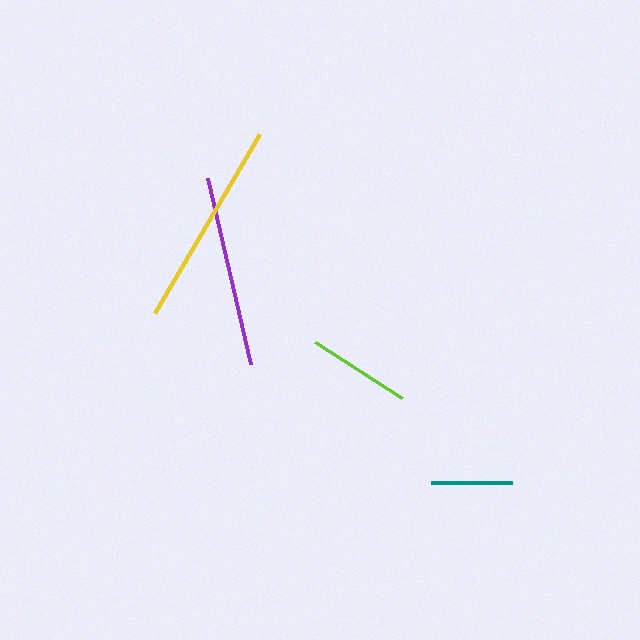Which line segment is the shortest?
The teal line is the shortest at approximately 81 pixels.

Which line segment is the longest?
The yellow line is the longest at approximately 207 pixels.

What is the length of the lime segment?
The lime segment is approximately 104 pixels long.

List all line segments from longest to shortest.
From longest to shortest: yellow, purple, lime, teal.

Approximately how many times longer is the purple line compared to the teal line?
The purple line is approximately 2.4 times the length of the teal line.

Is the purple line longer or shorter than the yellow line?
The yellow line is longer than the purple line.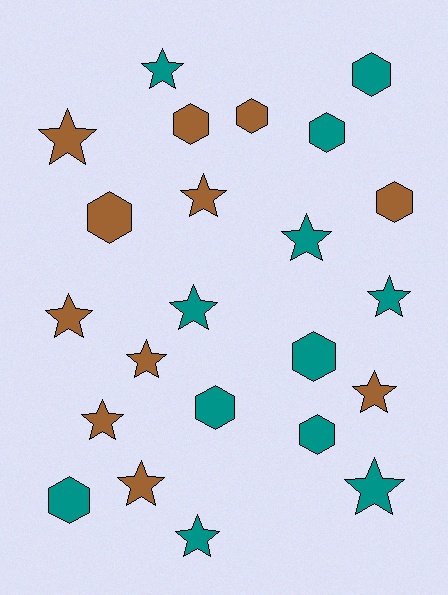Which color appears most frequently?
Teal, with 12 objects.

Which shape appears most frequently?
Star, with 13 objects.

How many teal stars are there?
There are 6 teal stars.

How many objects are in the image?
There are 23 objects.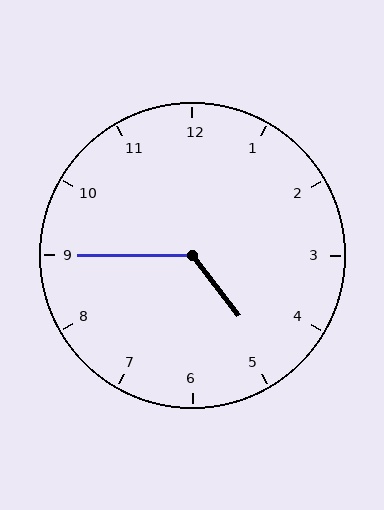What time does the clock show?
4:45.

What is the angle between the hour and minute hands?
Approximately 128 degrees.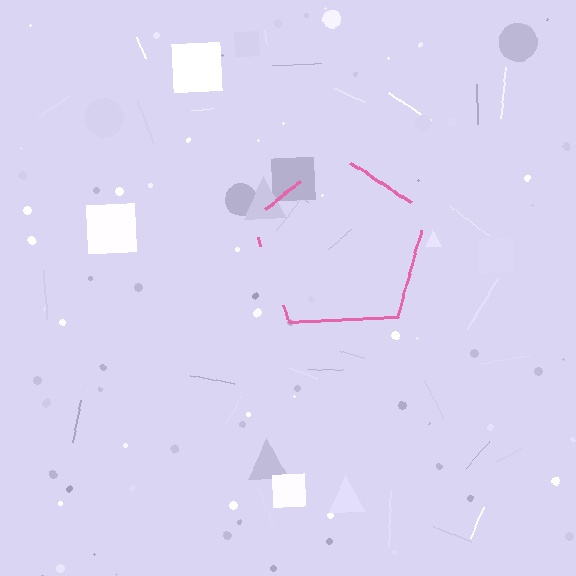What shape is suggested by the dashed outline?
The dashed outline suggests a pentagon.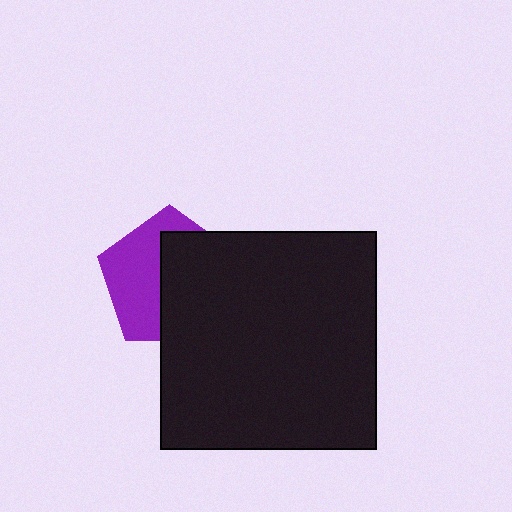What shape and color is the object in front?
The object in front is a black rectangle.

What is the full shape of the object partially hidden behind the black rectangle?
The partially hidden object is a purple pentagon.